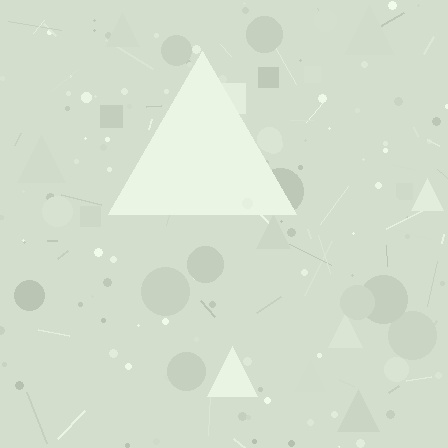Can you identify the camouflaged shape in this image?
The camouflaged shape is a triangle.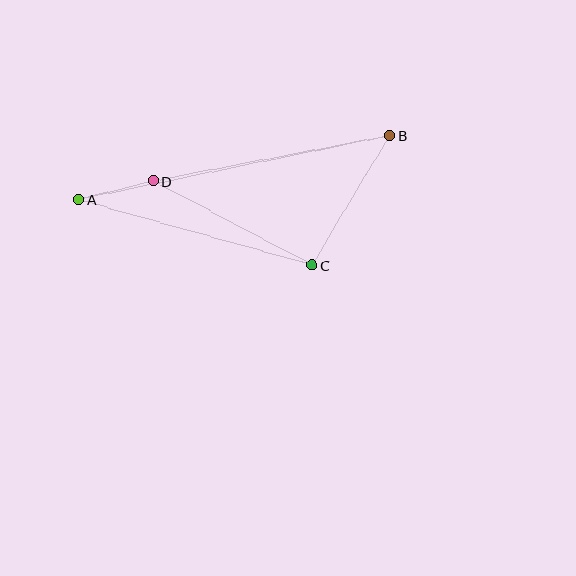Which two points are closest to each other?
Points A and D are closest to each other.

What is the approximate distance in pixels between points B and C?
The distance between B and C is approximately 151 pixels.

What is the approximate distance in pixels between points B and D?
The distance between B and D is approximately 240 pixels.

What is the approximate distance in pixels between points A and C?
The distance between A and C is approximately 243 pixels.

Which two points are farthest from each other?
Points A and B are farthest from each other.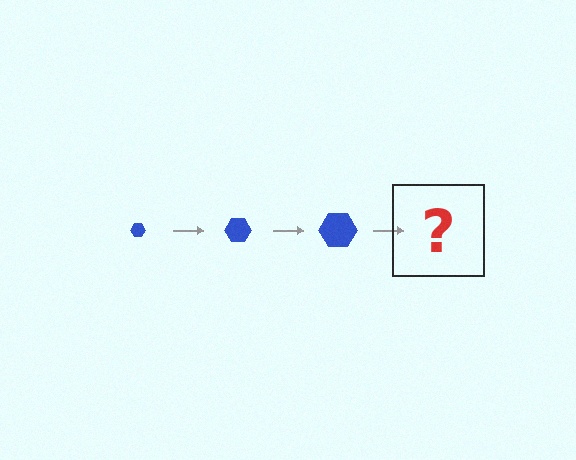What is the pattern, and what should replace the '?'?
The pattern is that the hexagon gets progressively larger each step. The '?' should be a blue hexagon, larger than the previous one.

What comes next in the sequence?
The next element should be a blue hexagon, larger than the previous one.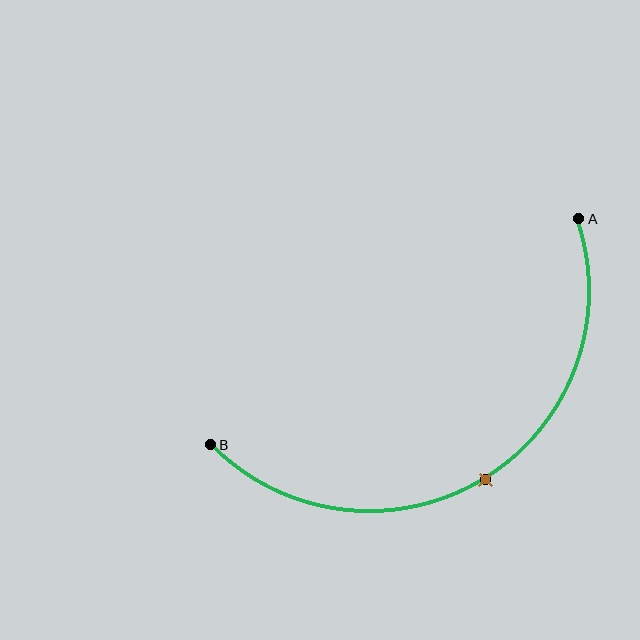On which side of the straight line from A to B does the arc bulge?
The arc bulges below the straight line connecting A and B.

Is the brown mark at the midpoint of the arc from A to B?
Yes. The brown mark lies on the arc at equal arc-length from both A and B — it is the arc midpoint.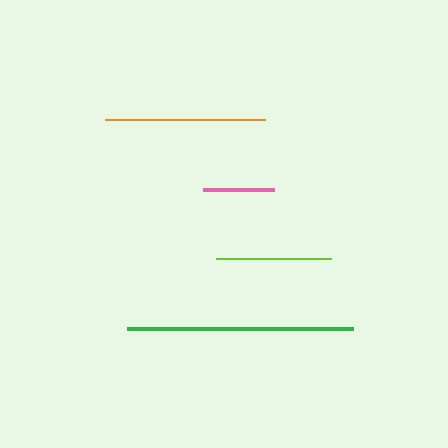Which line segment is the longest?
The green line is the longest at approximately 226 pixels.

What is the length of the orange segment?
The orange segment is approximately 160 pixels long.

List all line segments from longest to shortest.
From longest to shortest: green, orange, lime, pink.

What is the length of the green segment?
The green segment is approximately 226 pixels long.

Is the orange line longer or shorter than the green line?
The green line is longer than the orange line.